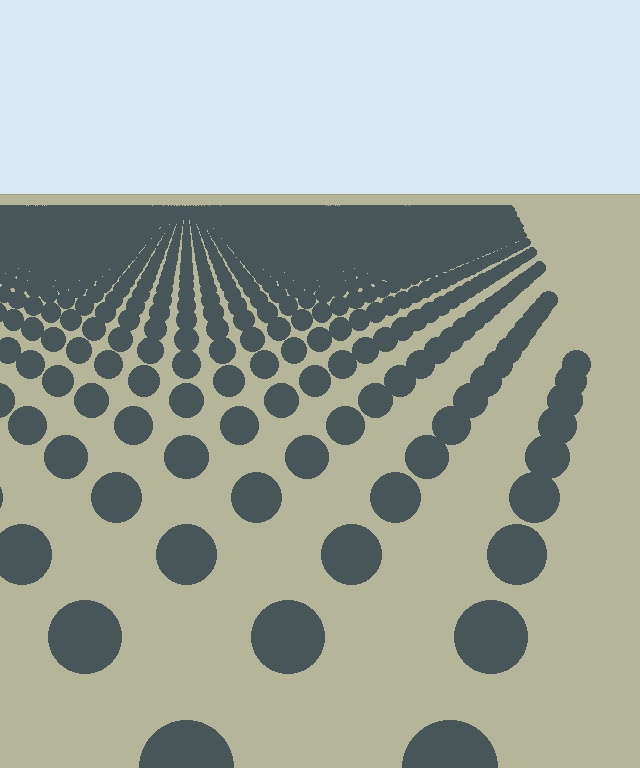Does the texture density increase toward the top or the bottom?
Density increases toward the top.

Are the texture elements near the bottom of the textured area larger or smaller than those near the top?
Larger. Near the bottom, elements are closer to the viewer and appear at a bigger on-screen size.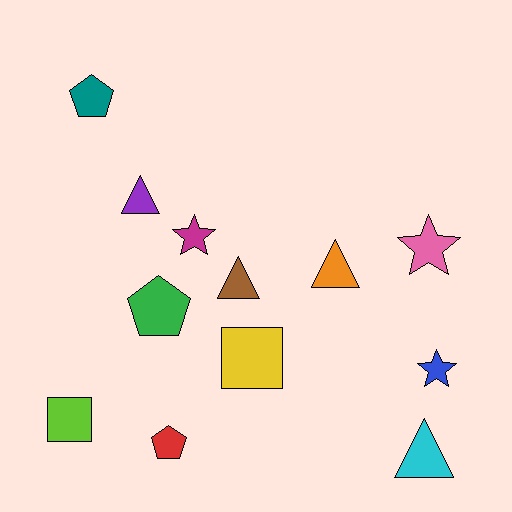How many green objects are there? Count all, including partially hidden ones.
There is 1 green object.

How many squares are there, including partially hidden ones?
There are 2 squares.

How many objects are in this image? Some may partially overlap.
There are 12 objects.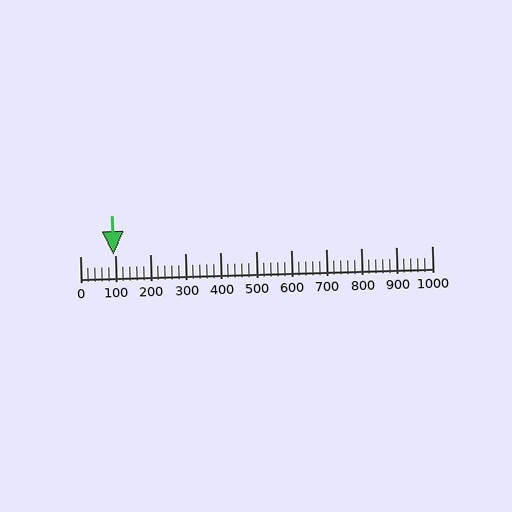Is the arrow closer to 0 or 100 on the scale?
The arrow is closer to 100.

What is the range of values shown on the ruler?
The ruler shows values from 0 to 1000.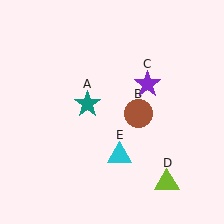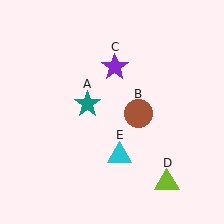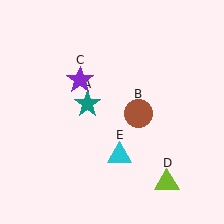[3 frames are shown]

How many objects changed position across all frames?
1 object changed position: purple star (object C).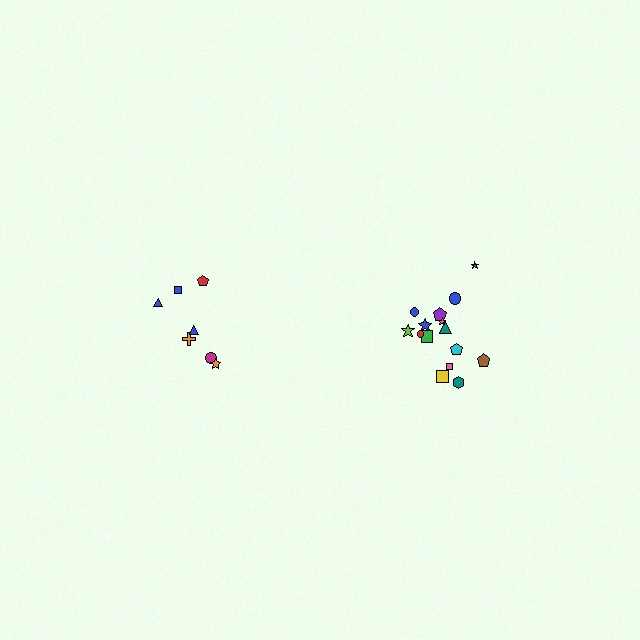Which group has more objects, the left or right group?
The right group.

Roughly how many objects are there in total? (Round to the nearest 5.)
Roughly 20 objects in total.